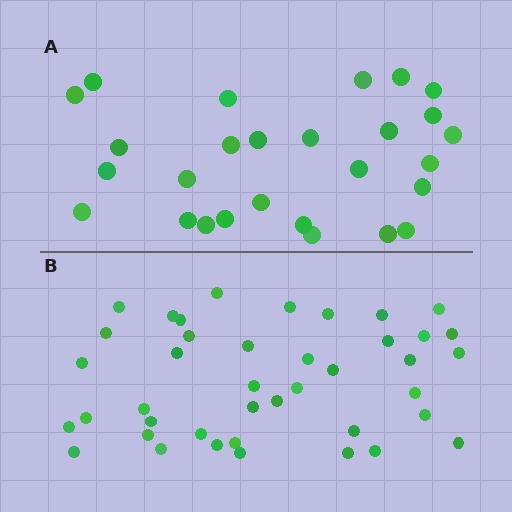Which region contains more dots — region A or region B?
Region B (the bottom region) has more dots.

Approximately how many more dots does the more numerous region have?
Region B has approximately 15 more dots than region A.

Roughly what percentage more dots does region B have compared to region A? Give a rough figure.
About 50% more.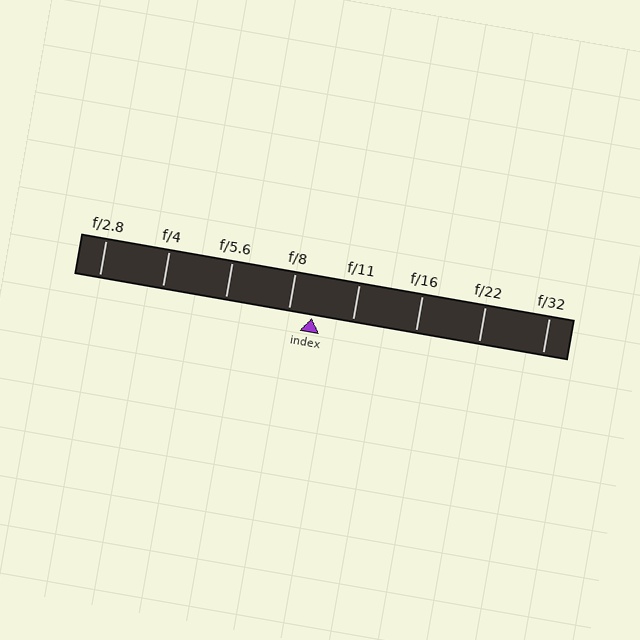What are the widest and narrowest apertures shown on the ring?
The widest aperture shown is f/2.8 and the narrowest is f/32.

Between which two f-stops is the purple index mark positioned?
The index mark is between f/8 and f/11.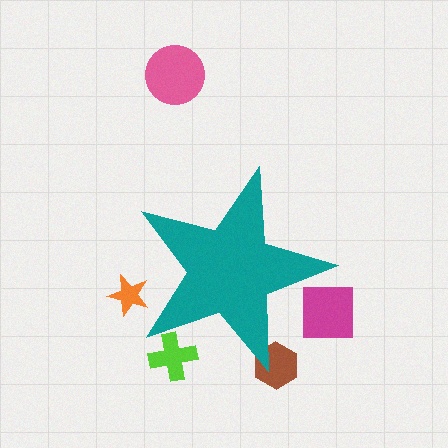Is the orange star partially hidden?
Yes, the orange star is partially hidden behind the teal star.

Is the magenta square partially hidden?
Yes, the magenta square is partially hidden behind the teal star.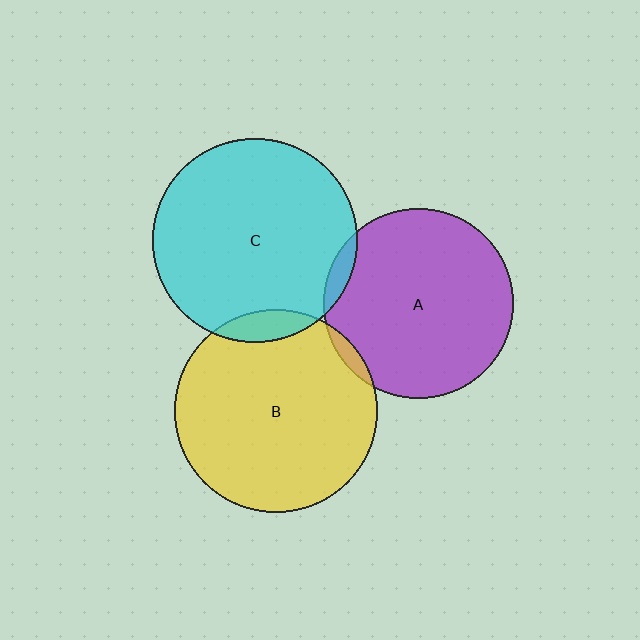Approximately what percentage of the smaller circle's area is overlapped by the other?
Approximately 5%.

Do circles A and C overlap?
Yes.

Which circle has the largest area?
Circle C (cyan).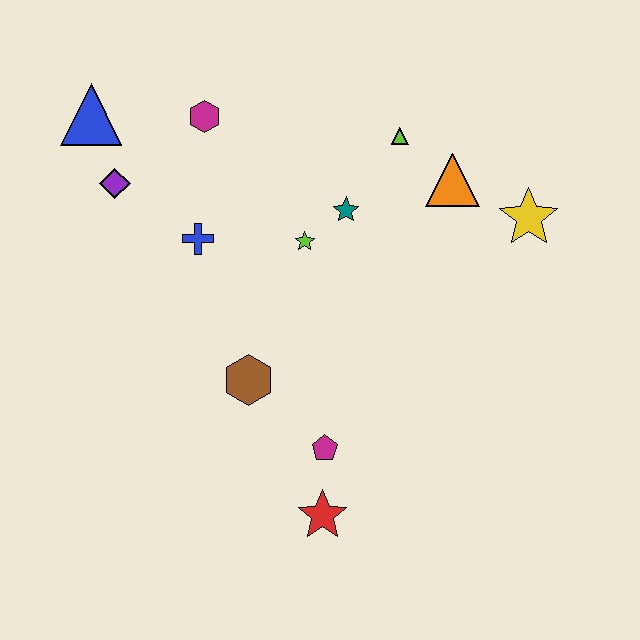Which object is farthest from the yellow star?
The blue triangle is farthest from the yellow star.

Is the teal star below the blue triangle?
Yes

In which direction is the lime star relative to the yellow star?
The lime star is to the left of the yellow star.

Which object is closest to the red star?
The magenta pentagon is closest to the red star.